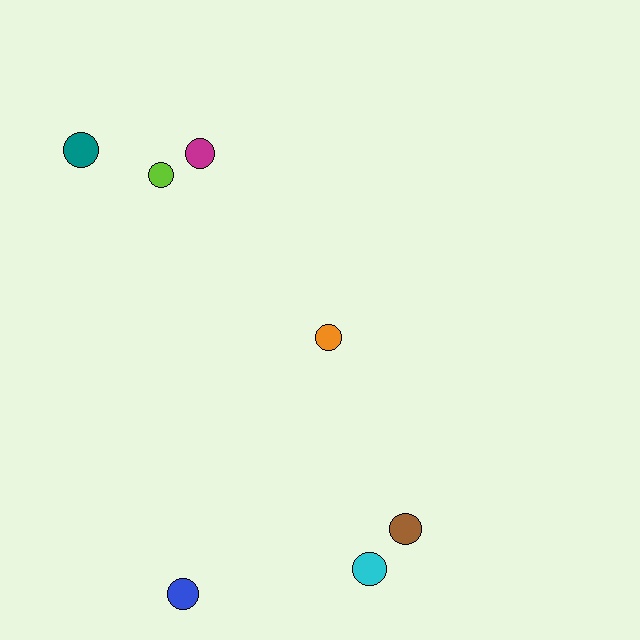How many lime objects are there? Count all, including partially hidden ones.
There is 1 lime object.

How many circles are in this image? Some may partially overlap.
There are 7 circles.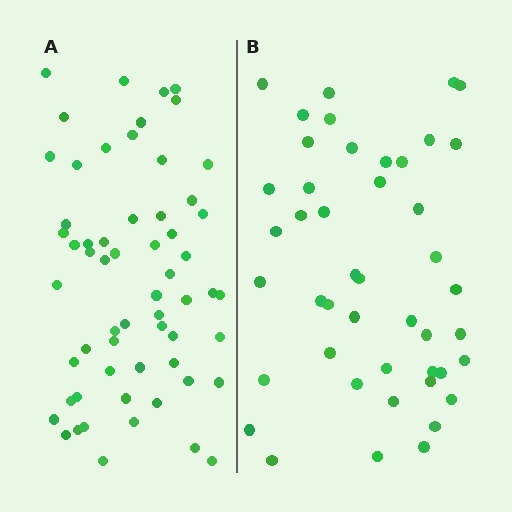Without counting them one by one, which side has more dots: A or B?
Region A (the left region) has more dots.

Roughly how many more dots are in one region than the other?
Region A has approximately 15 more dots than region B.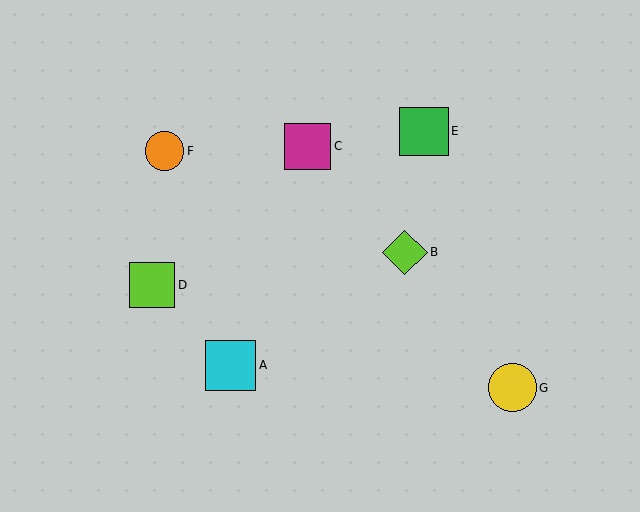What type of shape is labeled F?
Shape F is an orange circle.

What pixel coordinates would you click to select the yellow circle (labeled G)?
Click at (512, 388) to select the yellow circle G.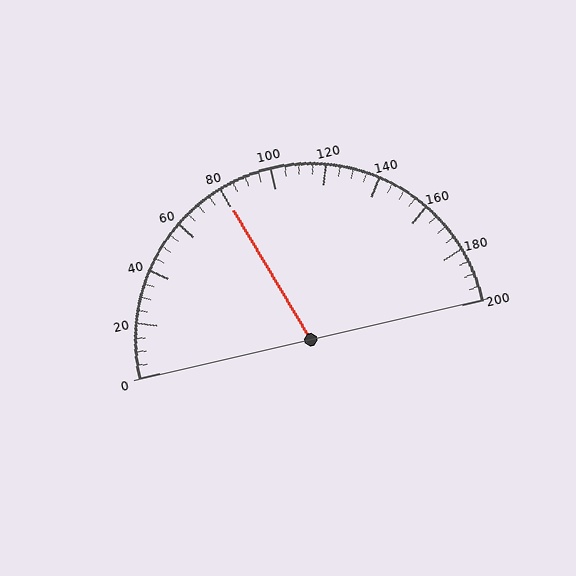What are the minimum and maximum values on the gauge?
The gauge ranges from 0 to 200.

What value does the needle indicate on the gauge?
The needle indicates approximately 80.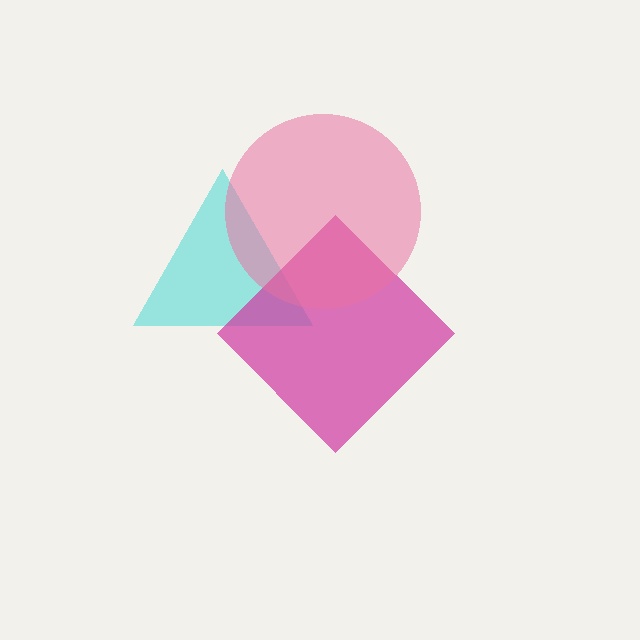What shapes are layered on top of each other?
The layered shapes are: a cyan triangle, a magenta diamond, a pink circle.